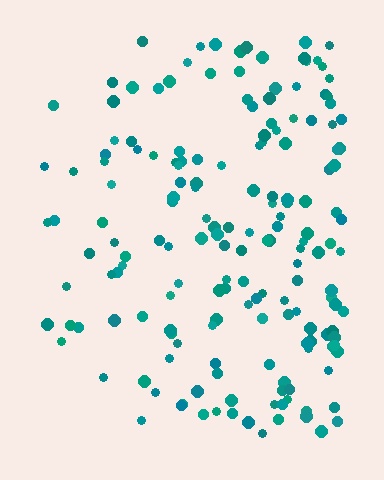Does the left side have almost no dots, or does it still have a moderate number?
Still a moderate number, just noticeably fewer than the right.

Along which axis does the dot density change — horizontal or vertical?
Horizontal.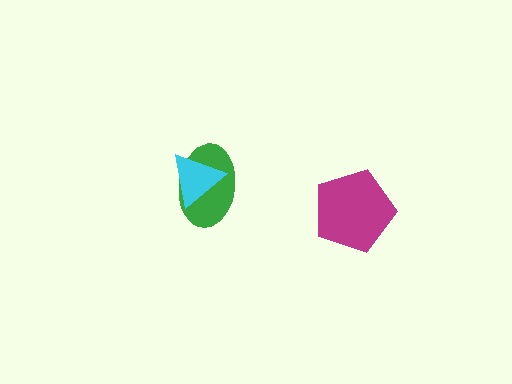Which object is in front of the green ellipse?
The cyan triangle is in front of the green ellipse.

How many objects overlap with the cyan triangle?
1 object overlaps with the cyan triangle.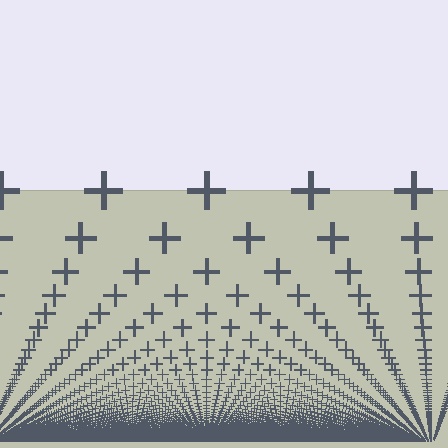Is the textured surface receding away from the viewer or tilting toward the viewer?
The surface appears to tilt toward the viewer. Texture elements get larger and sparser toward the top.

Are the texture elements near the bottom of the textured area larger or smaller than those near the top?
Smaller. The gradient is inverted — elements near the bottom are smaller and denser.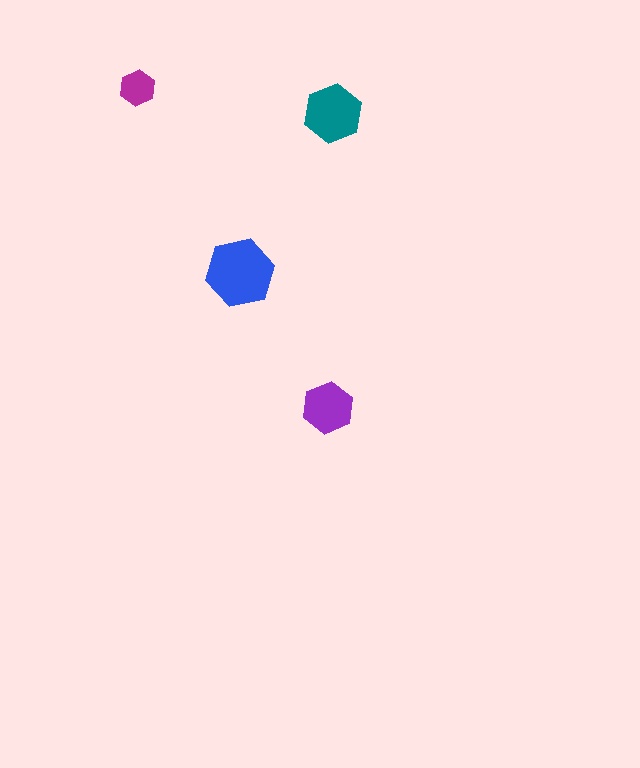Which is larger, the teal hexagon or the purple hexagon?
The teal one.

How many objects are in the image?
There are 4 objects in the image.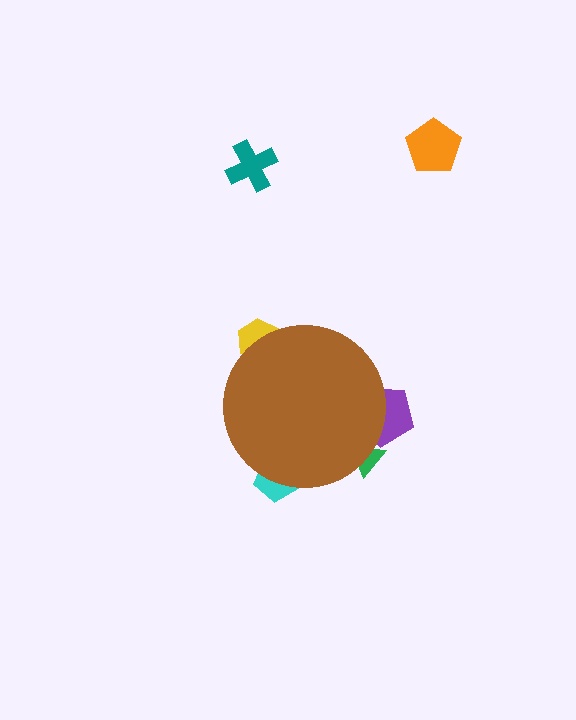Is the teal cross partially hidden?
No, the teal cross is fully visible.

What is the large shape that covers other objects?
A brown circle.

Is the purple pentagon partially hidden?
Yes, the purple pentagon is partially hidden behind the brown circle.